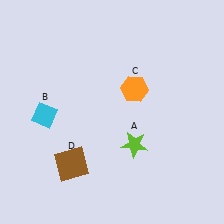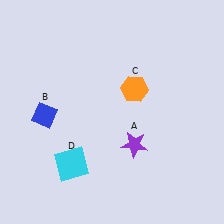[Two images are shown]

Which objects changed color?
A changed from lime to purple. B changed from cyan to blue. D changed from brown to cyan.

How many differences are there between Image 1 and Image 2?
There are 3 differences between the two images.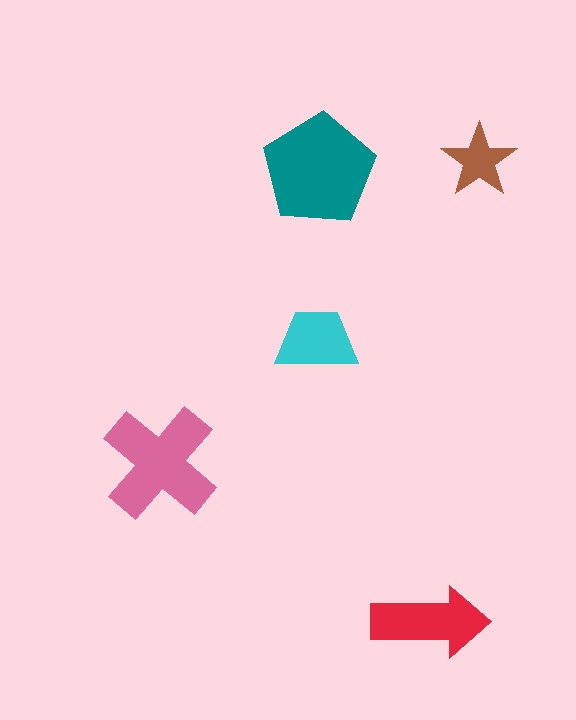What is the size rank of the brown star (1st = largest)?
5th.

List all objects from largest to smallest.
The teal pentagon, the pink cross, the red arrow, the cyan trapezoid, the brown star.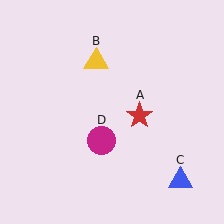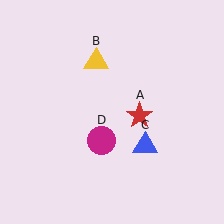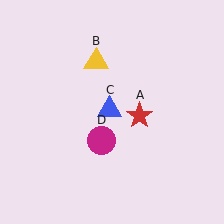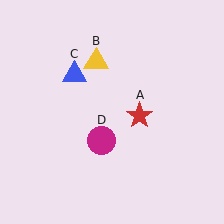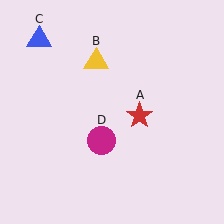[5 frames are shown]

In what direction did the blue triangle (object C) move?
The blue triangle (object C) moved up and to the left.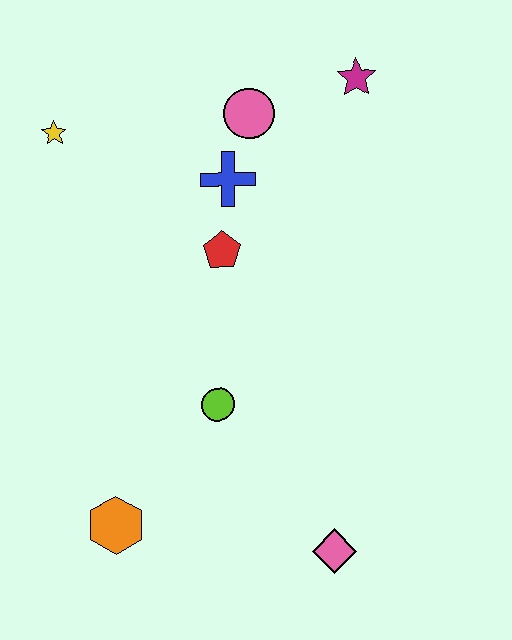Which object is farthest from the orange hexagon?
The magenta star is farthest from the orange hexagon.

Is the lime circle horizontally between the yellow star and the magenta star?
Yes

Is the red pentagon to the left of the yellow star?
No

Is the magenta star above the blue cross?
Yes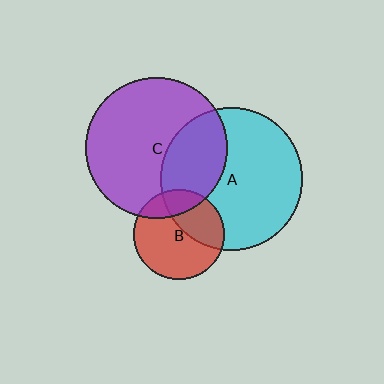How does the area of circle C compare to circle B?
Approximately 2.5 times.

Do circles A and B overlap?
Yes.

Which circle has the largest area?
Circle A (cyan).